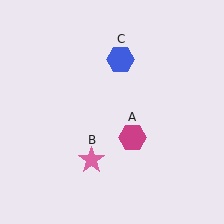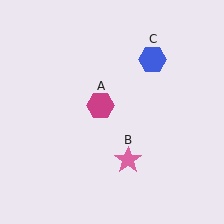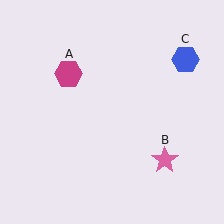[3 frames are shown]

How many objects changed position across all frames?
3 objects changed position: magenta hexagon (object A), pink star (object B), blue hexagon (object C).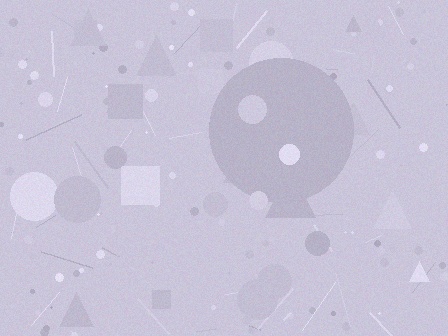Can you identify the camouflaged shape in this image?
The camouflaged shape is a circle.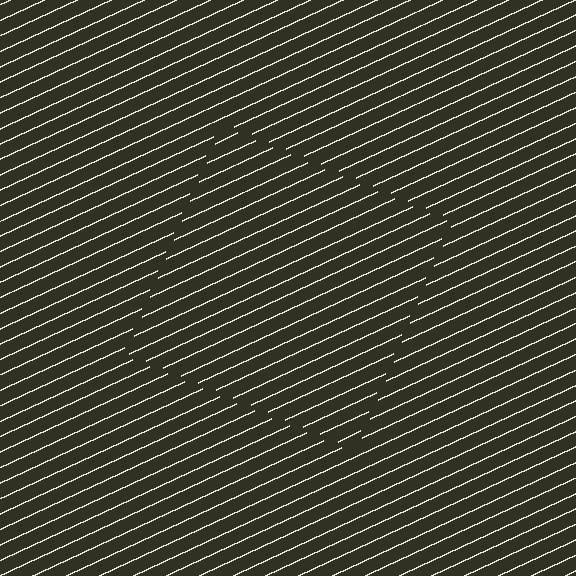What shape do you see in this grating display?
An illusory square. The interior of the shape contains the same grating, shifted by half a period — the contour is defined by the phase discontinuity where line-ends from the inner and outer gratings abut.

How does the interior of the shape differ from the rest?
The interior of the shape contains the same grating, shifted by half a period — the contour is defined by the phase discontinuity where line-ends from the inner and outer gratings abut.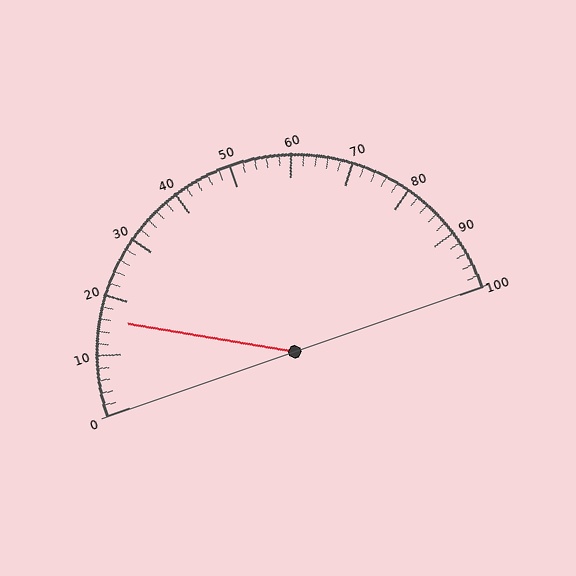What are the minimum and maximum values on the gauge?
The gauge ranges from 0 to 100.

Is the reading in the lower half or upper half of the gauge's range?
The reading is in the lower half of the range (0 to 100).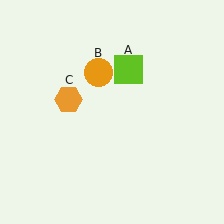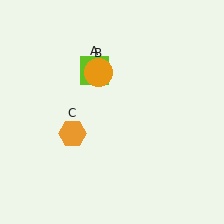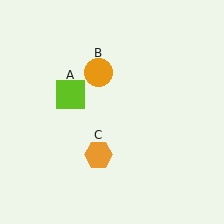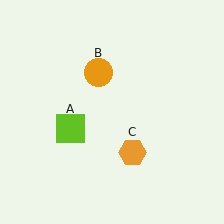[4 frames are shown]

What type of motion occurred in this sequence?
The lime square (object A), orange hexagon (object C) rotated counterclockwise around the center of the scene.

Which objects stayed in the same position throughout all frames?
Orange circle (object B) remained stationary.